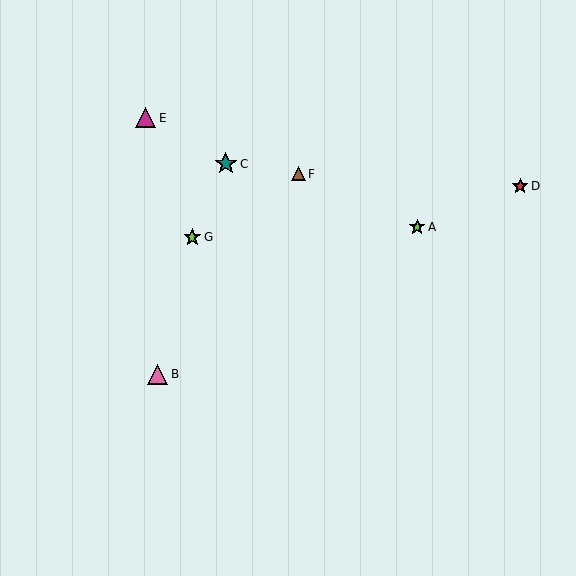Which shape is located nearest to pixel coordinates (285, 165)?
The brown triangle (labeled F) at (299, 174) is nearest to that location.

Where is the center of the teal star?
The center of the teal star is at (226, 164).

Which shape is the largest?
The teal star (labeled C) is the largest.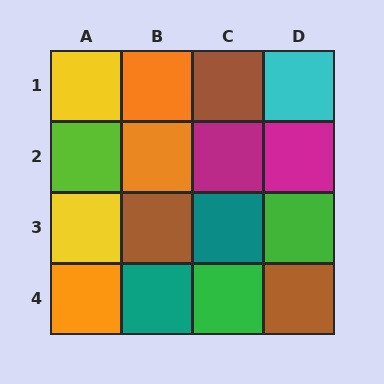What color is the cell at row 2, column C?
Magenta.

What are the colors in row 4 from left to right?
Orange, teal, green, brown.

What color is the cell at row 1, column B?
Orange.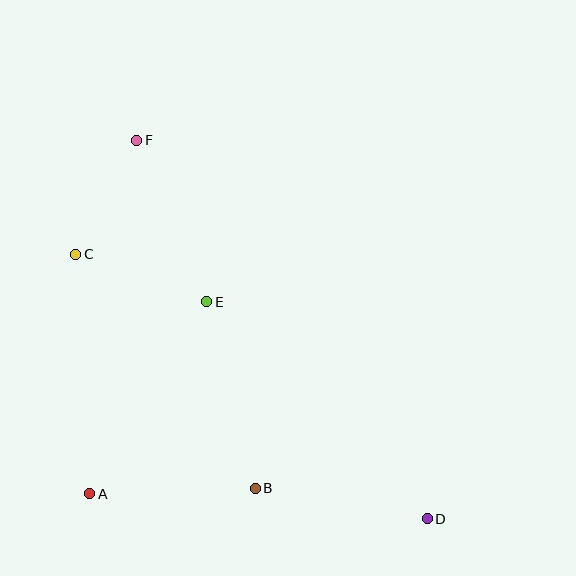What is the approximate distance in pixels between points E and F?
The distance between E and F is approximately 176 pixels.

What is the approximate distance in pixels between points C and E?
The distance between C and E is approximately 139 pixels.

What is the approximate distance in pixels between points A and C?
The distance between A and C is approximately 240 pixels.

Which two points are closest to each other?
Points C and F are closest to each other.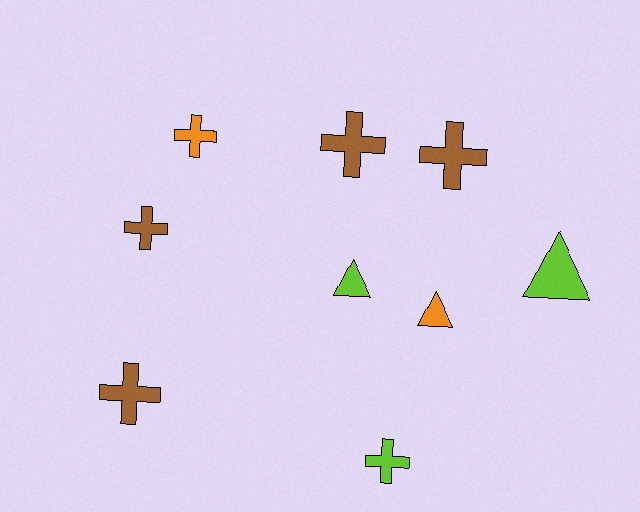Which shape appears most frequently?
Cross, with 6 objects.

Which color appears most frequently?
Brown, with 4 objects.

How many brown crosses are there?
There are 4 brown crosses.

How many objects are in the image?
There are 9 objects.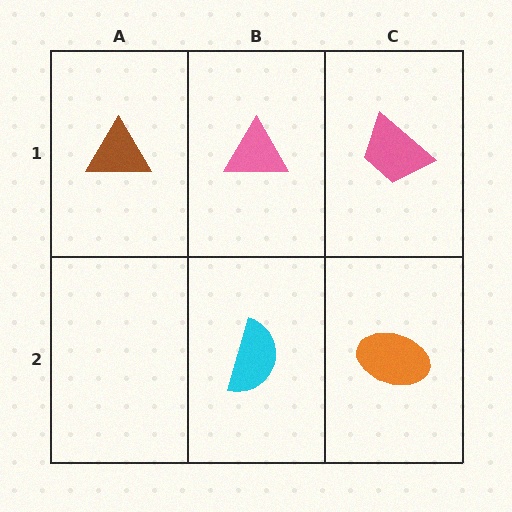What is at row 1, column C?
A pink trapezoid.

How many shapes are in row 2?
2 shapes.